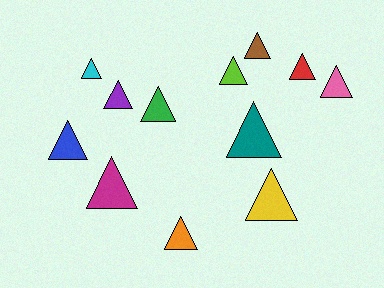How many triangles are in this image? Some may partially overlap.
There are 12 triangles.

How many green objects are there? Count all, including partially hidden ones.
There is 1 green object.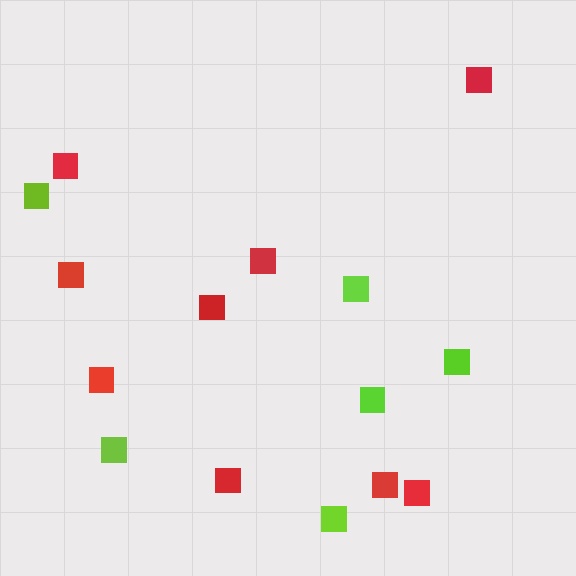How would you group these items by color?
There are 2 groups: one group of lime squares (6) and one group of red squares (9).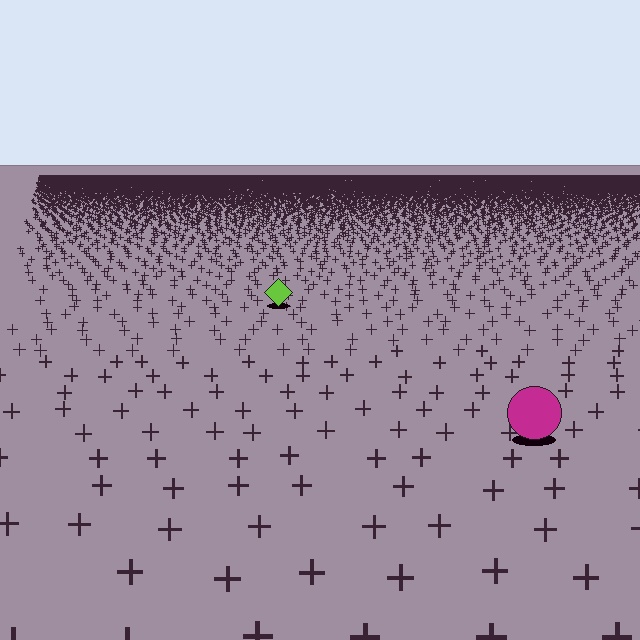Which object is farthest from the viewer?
The lime diamond is farthest from the viewer. It appears smaller and the ground texture around it is denser.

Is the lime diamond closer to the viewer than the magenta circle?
No. The magenta circle is closer — you can tell from the texture gradient: the ground texture is coarser near it.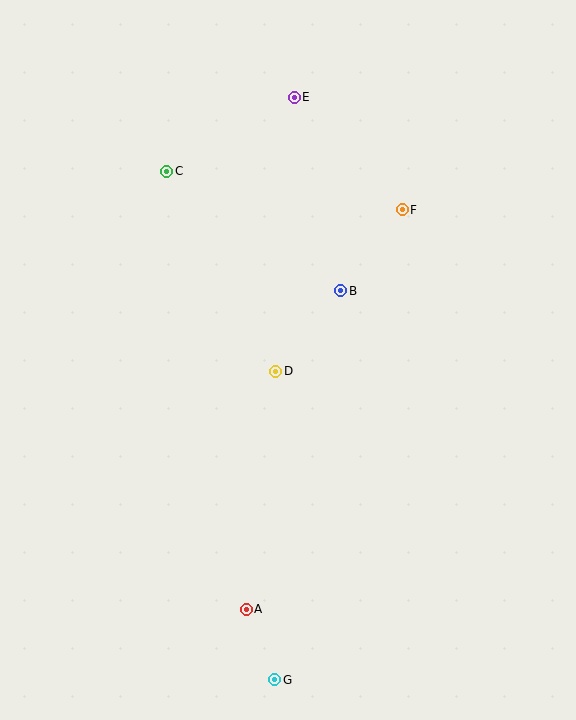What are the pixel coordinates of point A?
Point A is at (246, 609).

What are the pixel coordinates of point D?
Point D is at (276, 371).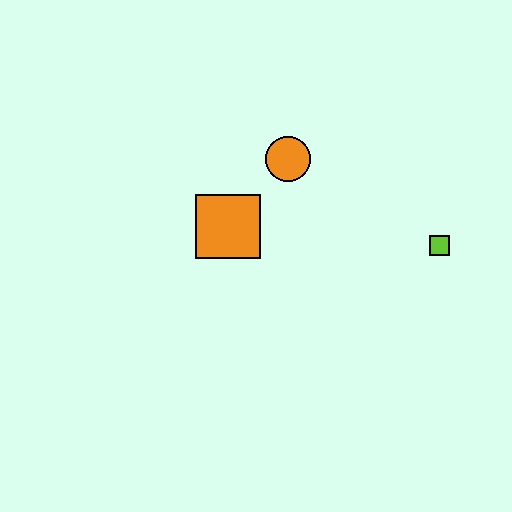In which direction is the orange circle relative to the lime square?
The orange circle is to the left of the lime square.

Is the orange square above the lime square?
Yes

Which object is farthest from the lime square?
The orange square is farthest from the lime square.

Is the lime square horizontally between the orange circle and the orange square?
No